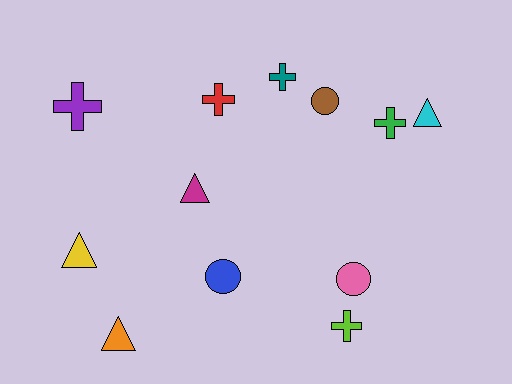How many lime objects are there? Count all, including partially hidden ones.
There is 1 lime object.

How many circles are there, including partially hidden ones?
There are 3 circles.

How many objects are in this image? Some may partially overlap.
There are 12 objects.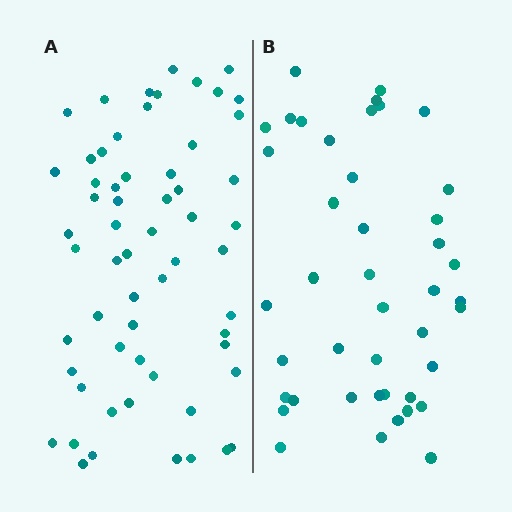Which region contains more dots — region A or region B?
Region A (the left region) has more dots.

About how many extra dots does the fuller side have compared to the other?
Region A has approximately 15 more dots than region B.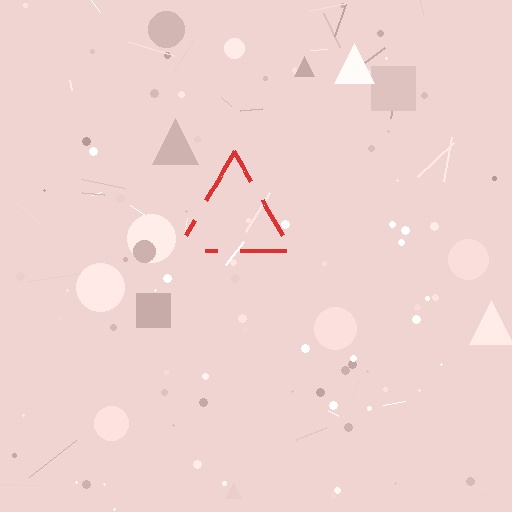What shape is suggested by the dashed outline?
The dashed outline suggests a triangle.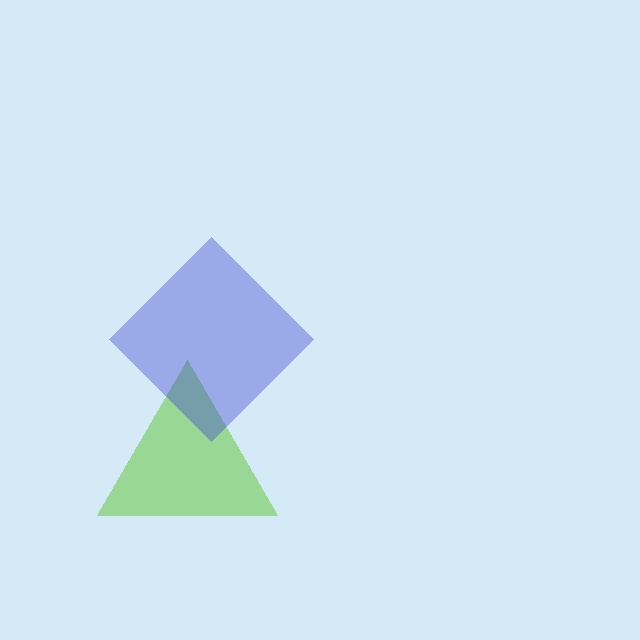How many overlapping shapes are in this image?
There are 2 overlapping shapes in the image.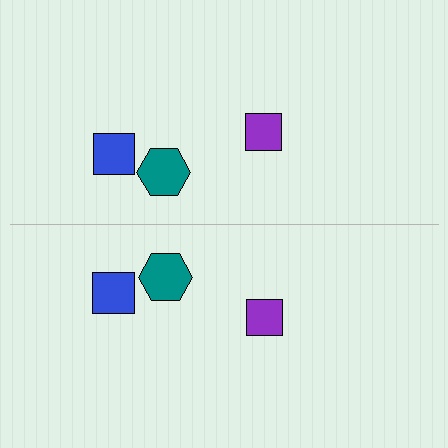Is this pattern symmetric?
Yes, this pattern has bilateral (reflection) symmetry.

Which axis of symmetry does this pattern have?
The pattern has a horizontal axis of symmetry running through the center of the image.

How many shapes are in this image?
There are 6 shapes in this image.